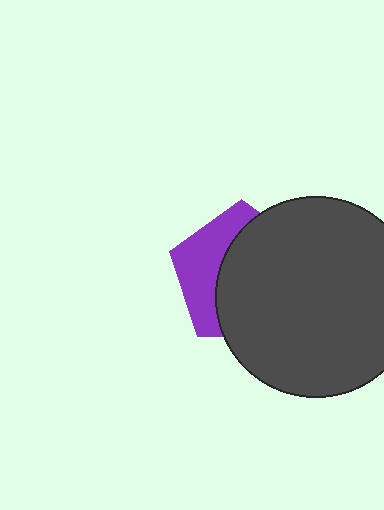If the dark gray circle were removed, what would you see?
You would see the complete purple pentagon.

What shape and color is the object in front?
The object in front is a dark gray circle.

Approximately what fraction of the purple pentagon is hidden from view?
Roughly 64% of the purple pentagon is hidden behind the dark gray circle.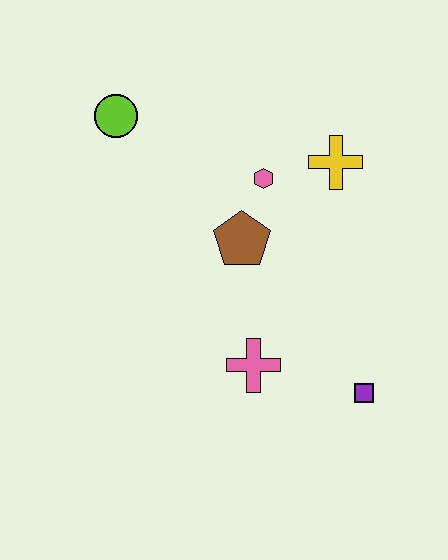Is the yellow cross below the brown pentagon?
No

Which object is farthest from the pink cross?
The lime circle is farthest from the pink cross.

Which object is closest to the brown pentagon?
The pink hexagon is closest to the brown pentagon.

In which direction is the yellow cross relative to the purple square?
The yellow cross is above the purple square.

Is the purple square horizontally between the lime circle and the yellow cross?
No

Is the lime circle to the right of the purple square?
No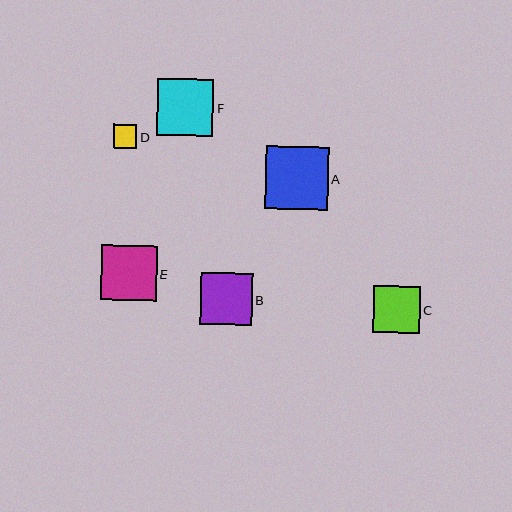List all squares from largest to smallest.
From largest to smallest: A, F, E, B, C, D.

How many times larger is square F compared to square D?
Square F is approximately 2.4 times the size of square D.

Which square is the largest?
Square A is the largest with a size of approximately 63 pixels.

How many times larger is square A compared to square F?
Square A is approximately 1.1 times the size of square F.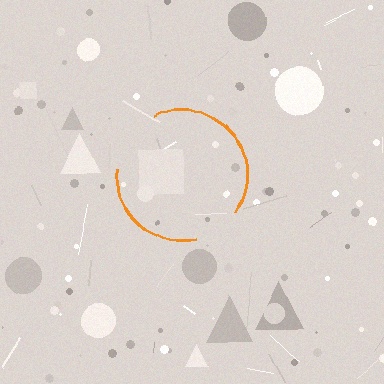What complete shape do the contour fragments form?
The contour fragments form a circle.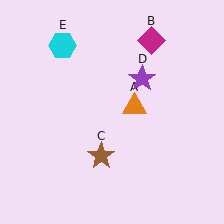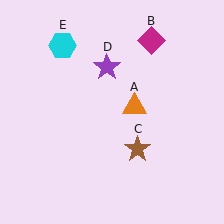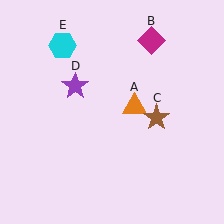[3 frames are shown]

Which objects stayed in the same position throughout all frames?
Orange triangle (object A) and magenta diamond (object B) and cyan hexagon (object E) remained stationary.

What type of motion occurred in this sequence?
The brown star (object C), purple star (object D) rotated counterclockwise around the center of the scene.